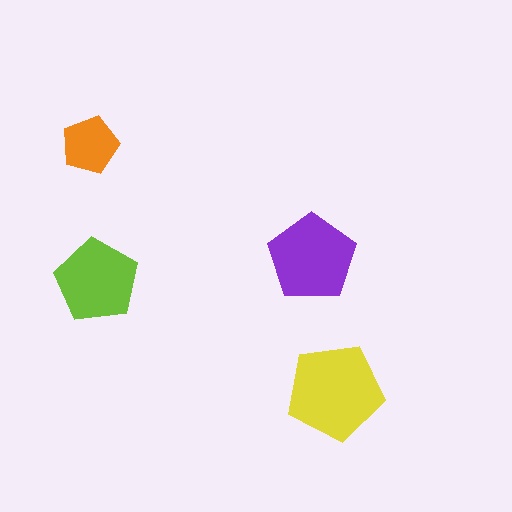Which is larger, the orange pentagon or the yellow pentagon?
The yellow one.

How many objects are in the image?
There are 4 objects in the image.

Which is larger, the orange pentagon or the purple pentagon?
The purple one.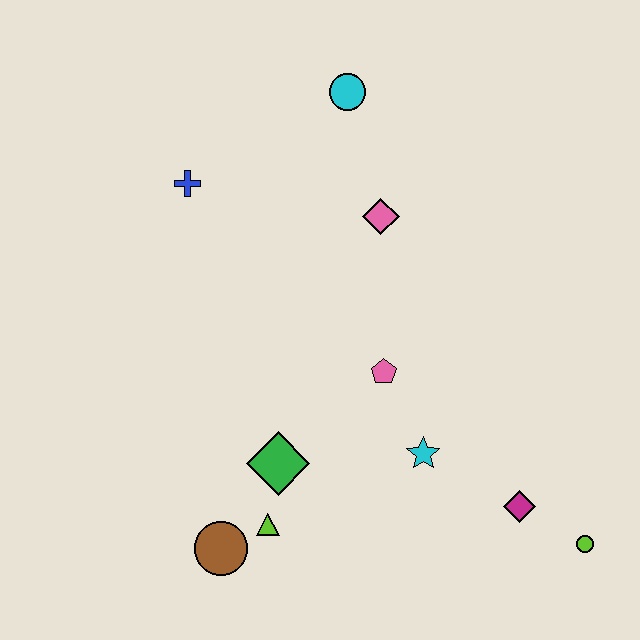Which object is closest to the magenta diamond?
The lime circle is closest to the magenta diamond.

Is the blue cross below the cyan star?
No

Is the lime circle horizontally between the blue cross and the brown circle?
No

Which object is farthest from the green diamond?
The cyan circle is farthest from the green diamond.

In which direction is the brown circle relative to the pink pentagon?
The brown circle is below the pink pentagon.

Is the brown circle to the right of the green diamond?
No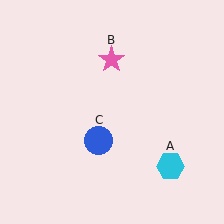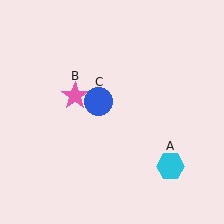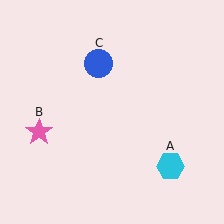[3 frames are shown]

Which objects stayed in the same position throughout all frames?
Cyan hexagon (object A) remained stationary.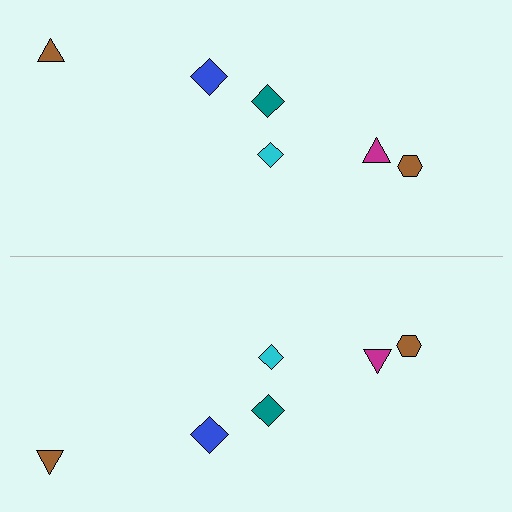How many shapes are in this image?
There are 12 shapes in this image.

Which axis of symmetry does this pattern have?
The pattern has a horizontal axis of symmetry running through the center of the image.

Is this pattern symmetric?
Yes, this pattern has bilateral (reflection) symmetry.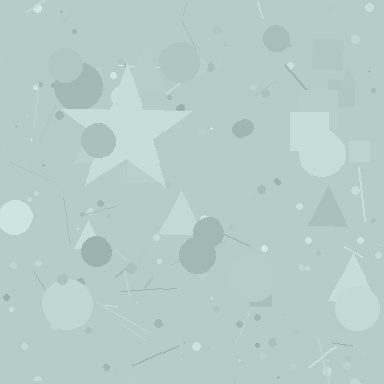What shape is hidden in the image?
A star is hidden in the image.